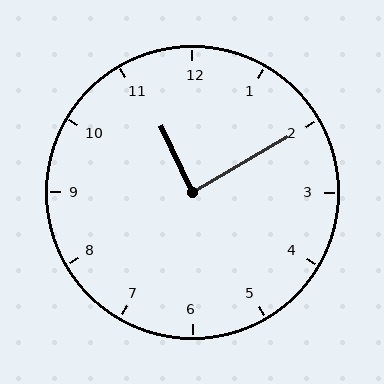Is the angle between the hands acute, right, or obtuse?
It is right.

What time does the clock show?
11:10.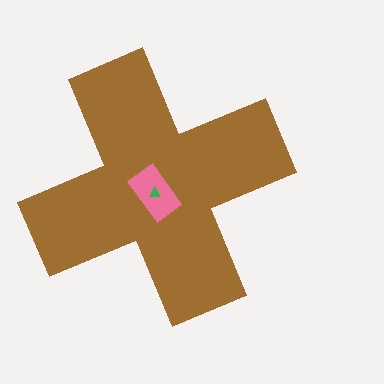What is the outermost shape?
The brown cross.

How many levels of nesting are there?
3.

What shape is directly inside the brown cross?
The pink rectangle.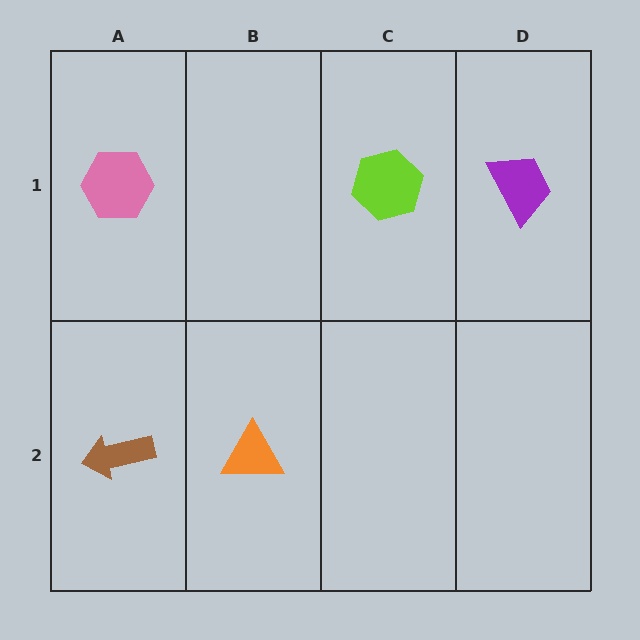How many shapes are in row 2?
2 shapes.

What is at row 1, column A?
A pink hexagon.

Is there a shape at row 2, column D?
No, that cell is empty.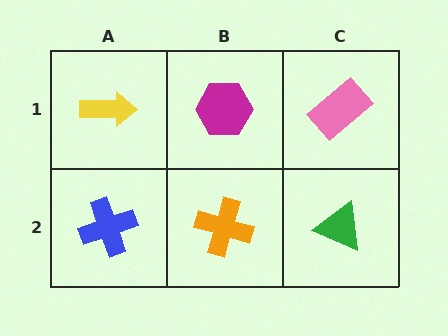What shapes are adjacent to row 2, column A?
A yellow arrow (row 1, column A), an orange cross (row 2, column B).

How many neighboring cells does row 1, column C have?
2.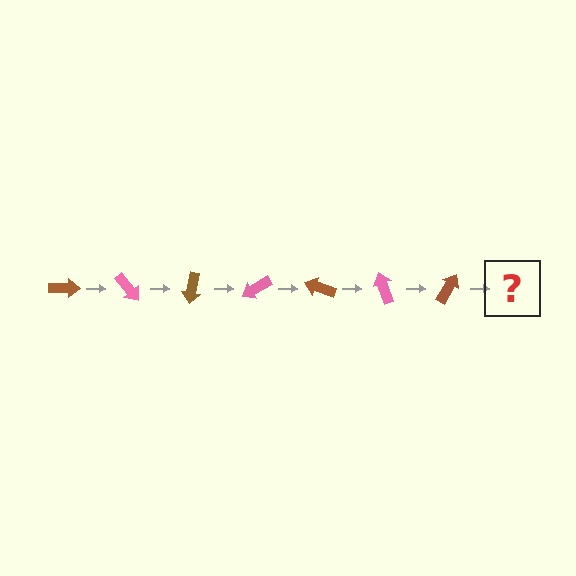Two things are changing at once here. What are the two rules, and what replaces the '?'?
The two rules are that it rotates 50 degrees each step and the color cycles through brown and pink. The '?' should be a pink arrow, rotated 350 degrees from the start.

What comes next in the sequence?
The next element should be a pink arrow, rotated 350 degrees from the start.